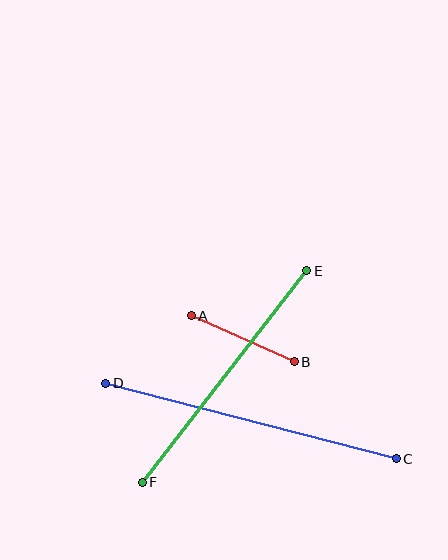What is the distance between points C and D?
The distance is approximately 300 pixels.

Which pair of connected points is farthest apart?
Points C and D are farthest apart.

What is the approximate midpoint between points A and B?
The midpoint is at approximately (243, 339) pixels.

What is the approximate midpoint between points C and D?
The midpoint is at approximately (251, 421) pixels.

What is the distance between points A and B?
The distance is approximately 113 pixels.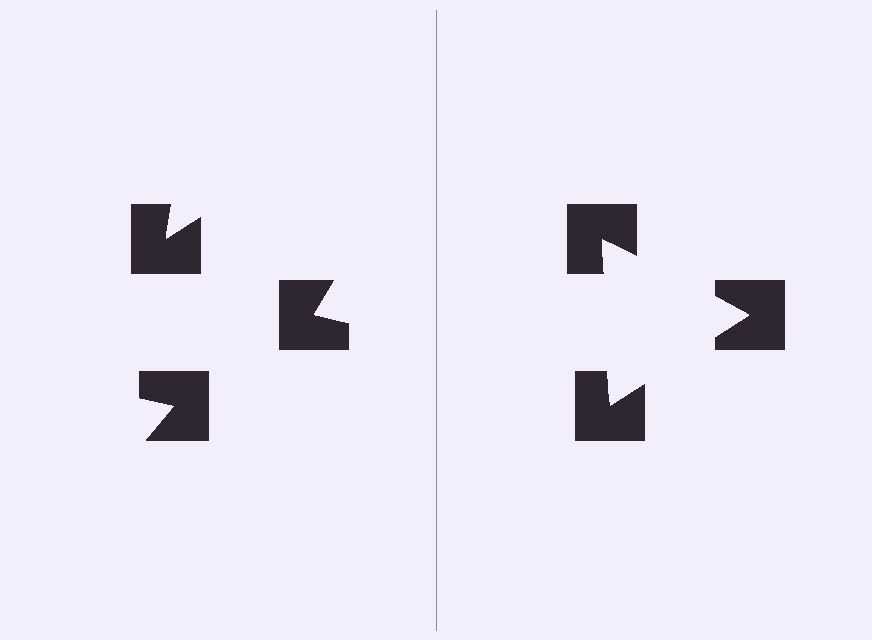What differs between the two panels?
The notched squares are positioned identically on both sides; only the wedge orientations differ. On the right they align to a triangle; on the left they are misaligned.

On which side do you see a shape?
An illusory triangle appears on the right side. On the left side the wedge cuts are rotated, so no coherent shape forms.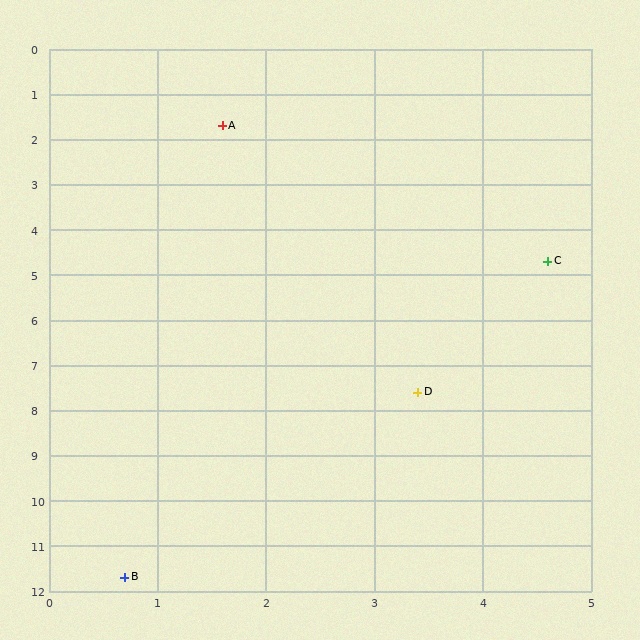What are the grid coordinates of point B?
Point B is at approximately (0.7, 11.7).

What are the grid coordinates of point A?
Point A is at approximately (1.6, 1.7).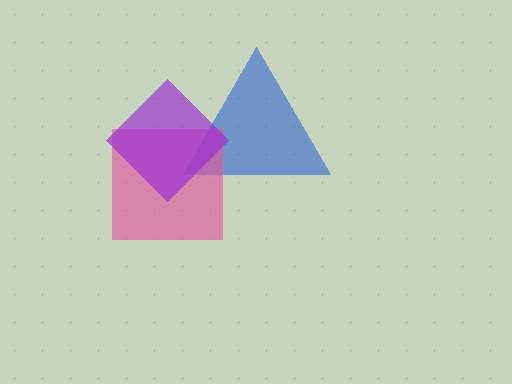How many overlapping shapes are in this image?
There are 3 overlapping shapes in the image.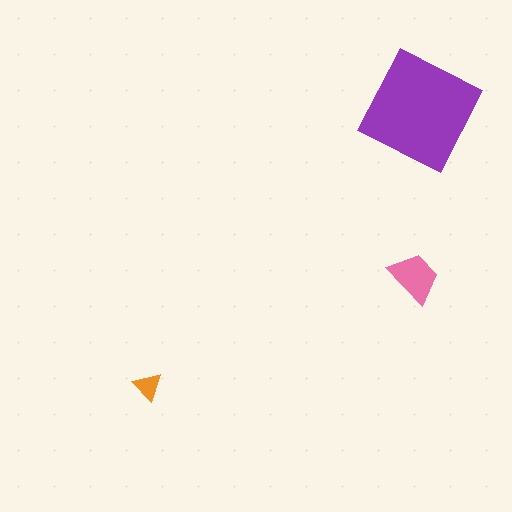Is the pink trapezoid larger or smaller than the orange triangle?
Larger.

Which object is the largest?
The purple square.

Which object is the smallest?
The orange triangle.